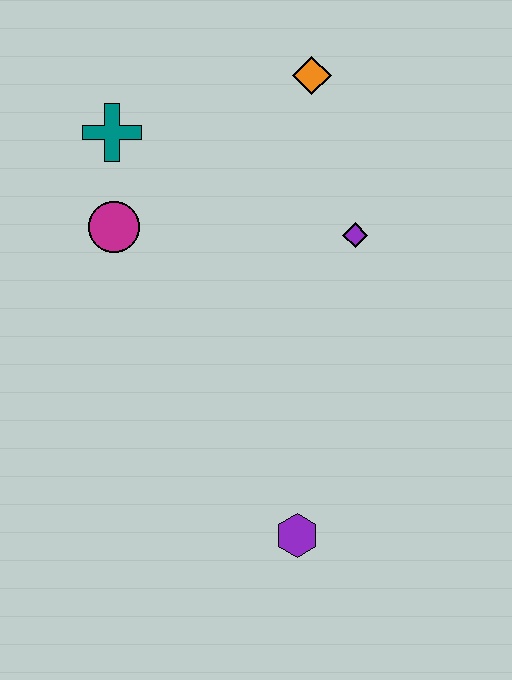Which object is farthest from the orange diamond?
The purple hexagon is farthest from the orange diamond.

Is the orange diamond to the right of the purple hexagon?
Yes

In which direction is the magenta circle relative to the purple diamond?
The magenta circle is to the left of the purple diamond.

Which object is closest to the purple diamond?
The orange diamond is closest to the purple diamond.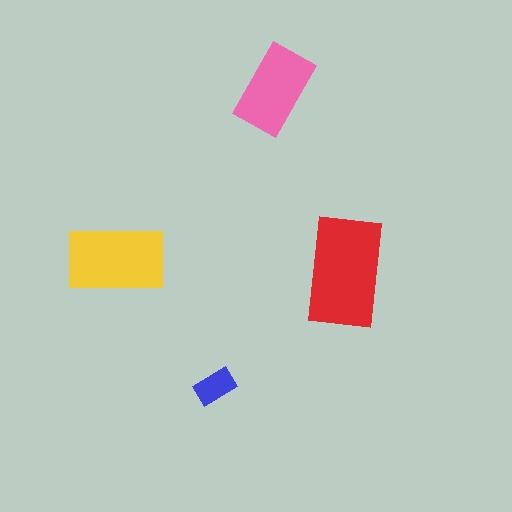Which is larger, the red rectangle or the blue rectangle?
The red one.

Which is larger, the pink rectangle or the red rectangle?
The red one.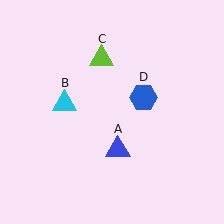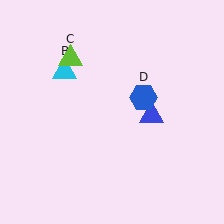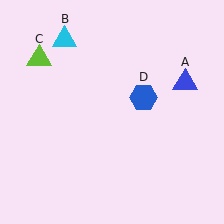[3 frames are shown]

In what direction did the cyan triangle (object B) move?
The cyan triangle (object B) moved up.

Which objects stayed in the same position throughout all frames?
Blue hexagon (object D) remained stationary.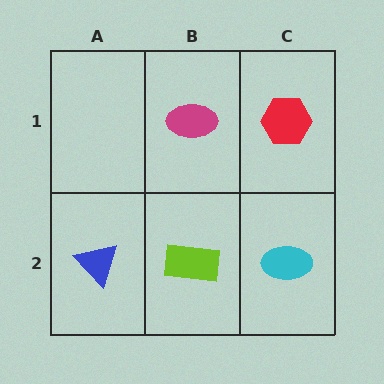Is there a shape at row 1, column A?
No, that cell is empty.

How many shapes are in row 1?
2 shapes.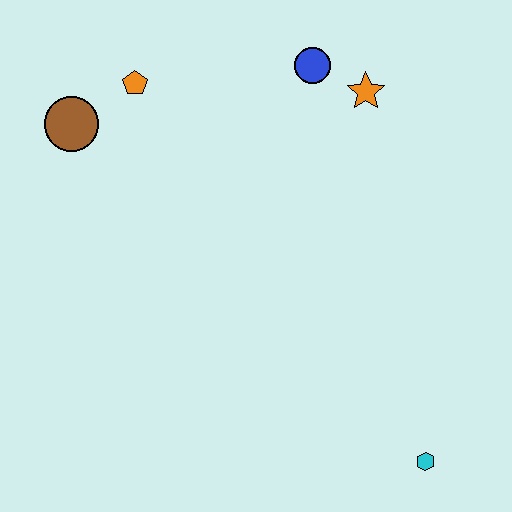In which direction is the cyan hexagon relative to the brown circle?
The cyan hexagon is to the right of the brown circle.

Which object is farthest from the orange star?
The cyan hexagon is farthest from the orange star.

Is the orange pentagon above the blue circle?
No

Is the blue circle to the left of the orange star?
Yes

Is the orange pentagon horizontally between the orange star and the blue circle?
No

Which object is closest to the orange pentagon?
The brown circle is closest to the orange pentagon.